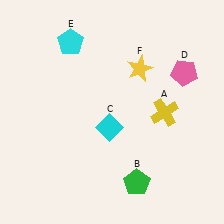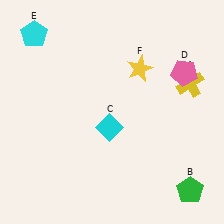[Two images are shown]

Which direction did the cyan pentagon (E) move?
The cyan pentagon (E) moved left.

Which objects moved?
The objects that moved are: the yellow cross (A), the green pentagon (B), the cyan pentagon (E).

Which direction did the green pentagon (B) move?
The green pentagon (B) moved right.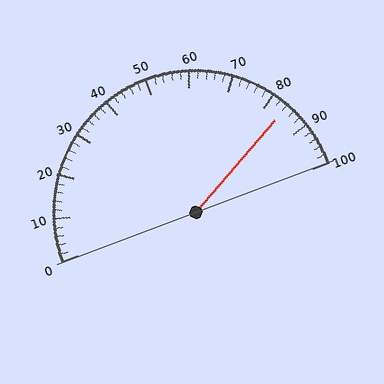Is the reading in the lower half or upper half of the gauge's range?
The reading is in the upper half of the range (0 to 100).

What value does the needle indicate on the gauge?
The needle indicates approximately 84.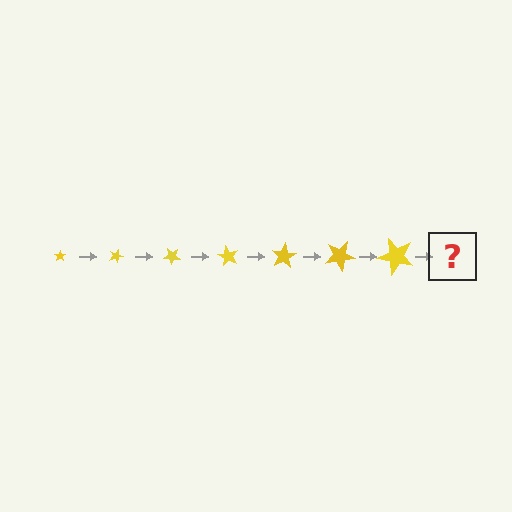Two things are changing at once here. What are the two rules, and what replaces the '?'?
The two rules are that the star grows larger each step and it rotates 20 degrees each step. The '?' should be a star, larger than the previous one and rotated 140 degrees from the start.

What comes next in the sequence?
The next element should be a star, larger than the previous one and rotated 140 degrees from the start.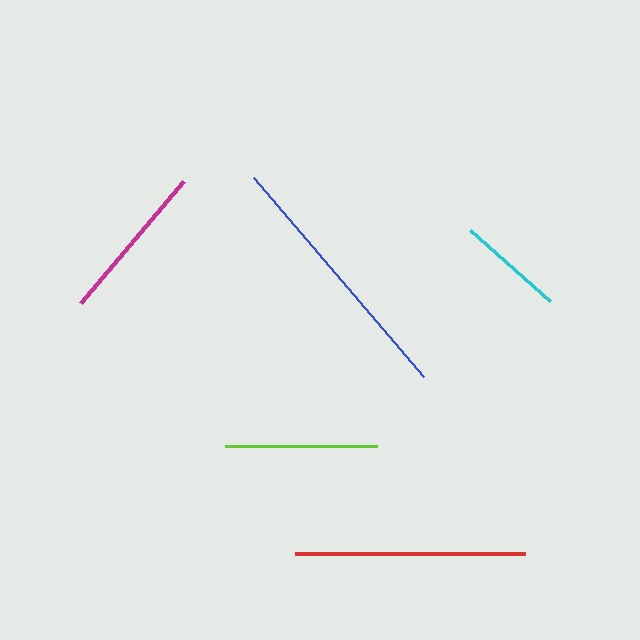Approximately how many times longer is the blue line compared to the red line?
The blue line is approximately 1.1 times the length of the red line.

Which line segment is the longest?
The blue line is the longest at approximately 262 pixels.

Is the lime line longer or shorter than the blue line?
The blue line is longer than the lime line.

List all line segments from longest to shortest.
From longest to shortest: blue, red, magenta, lime, cyan.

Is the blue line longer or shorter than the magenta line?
The blue line is longer than the magenta line.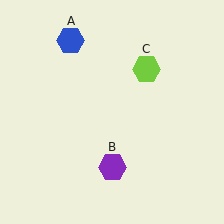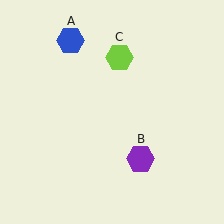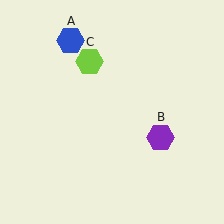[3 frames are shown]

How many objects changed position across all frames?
2 objects changed position: purple hexagon (object B), lime hexagon (object C).